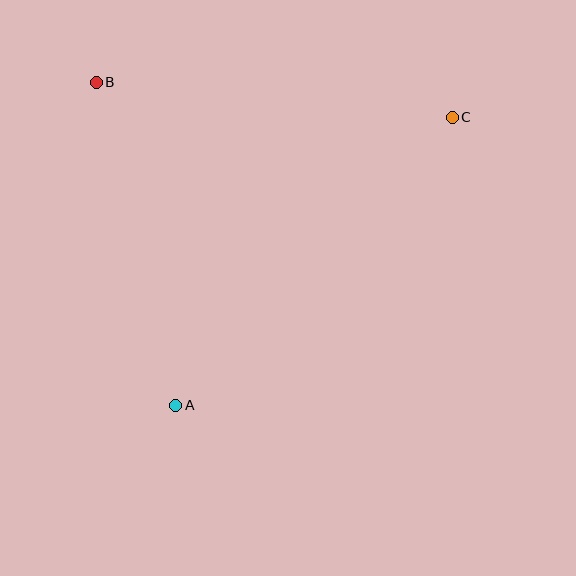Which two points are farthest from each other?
Points A and C are farthest from each other.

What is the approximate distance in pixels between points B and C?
The distance between B and C is approximately 358 pixels.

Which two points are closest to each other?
Points A and B are closest to each other.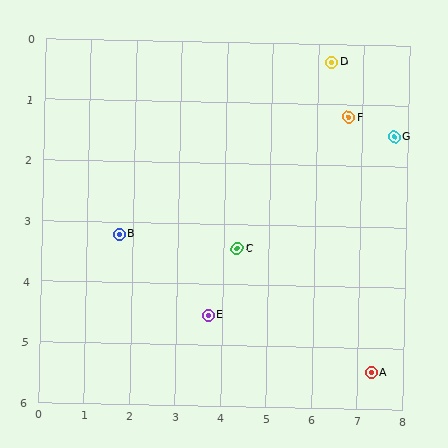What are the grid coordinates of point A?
Point A is at approximately (7.3, 5.4).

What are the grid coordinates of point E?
Point E is at approximately (3.7, 4.5).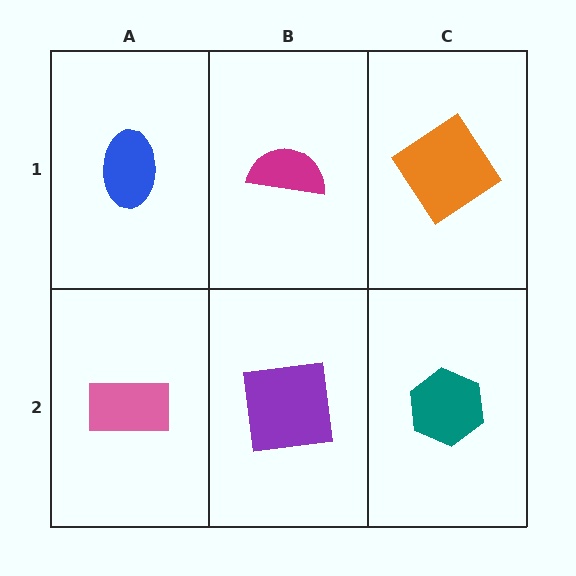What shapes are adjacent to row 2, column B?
A magenta semicircle (row 1, column B), a pink rectangle (row 2, column A), a teal hexagon (row 2, column C).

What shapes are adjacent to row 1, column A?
A pink rectangle (row 2, column A), a magenta semicircle (row 1, column B).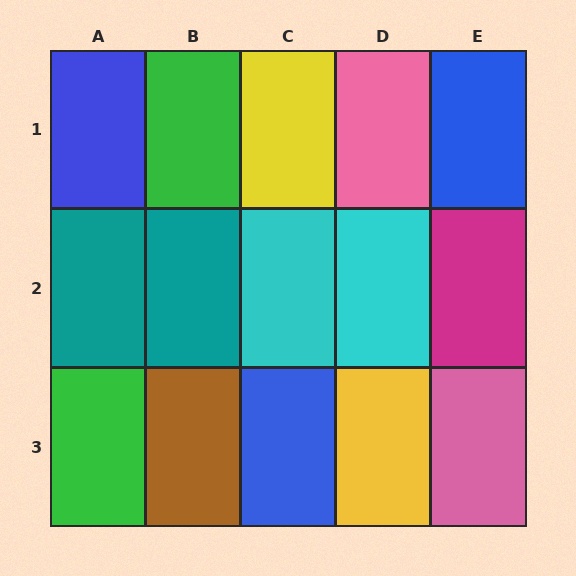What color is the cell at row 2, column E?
Magenta.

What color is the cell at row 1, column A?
Blue.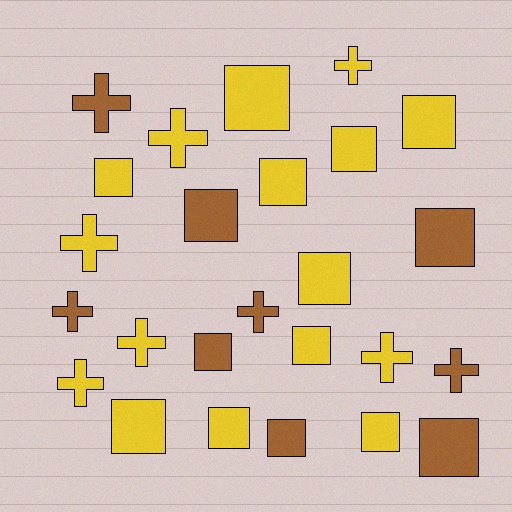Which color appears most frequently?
Yellow, with 16 objects.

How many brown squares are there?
There are 5 brown squares.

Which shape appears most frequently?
Square, with 15 objects.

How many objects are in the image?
There are 25 objects.